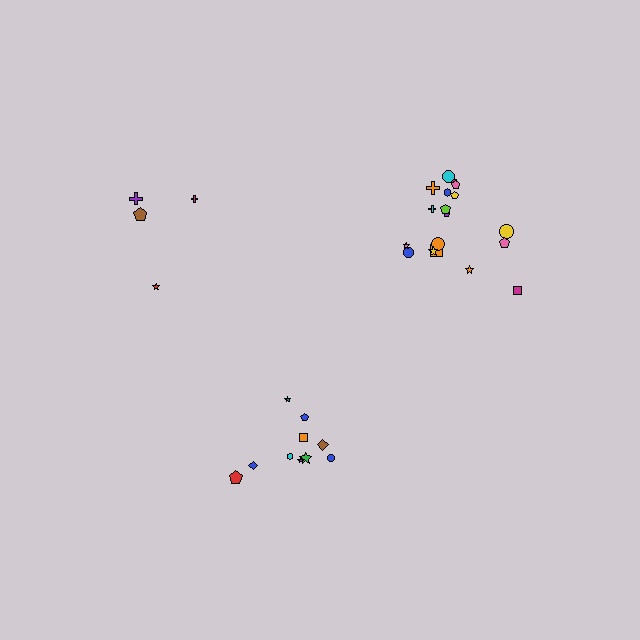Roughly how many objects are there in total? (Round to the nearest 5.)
Roughly 30 objects in total.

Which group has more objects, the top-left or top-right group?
The top-right group.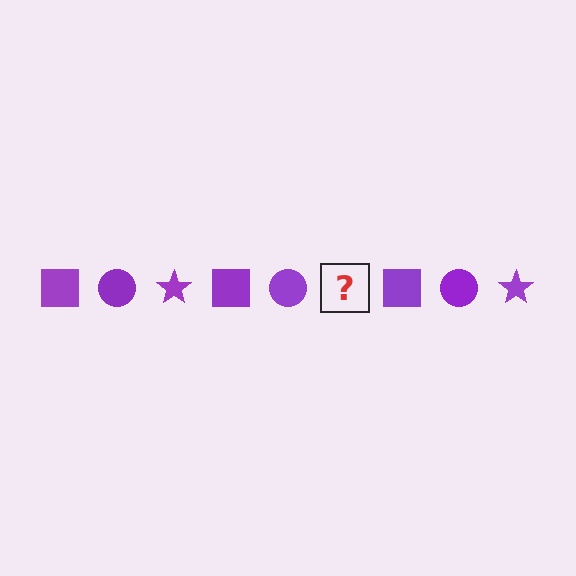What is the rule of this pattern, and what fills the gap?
The rule is that the pattern cycles through square, circle, star shapes in purple. The gap should be filled with a purple star.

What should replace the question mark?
The question mark should be replaced with a purple star.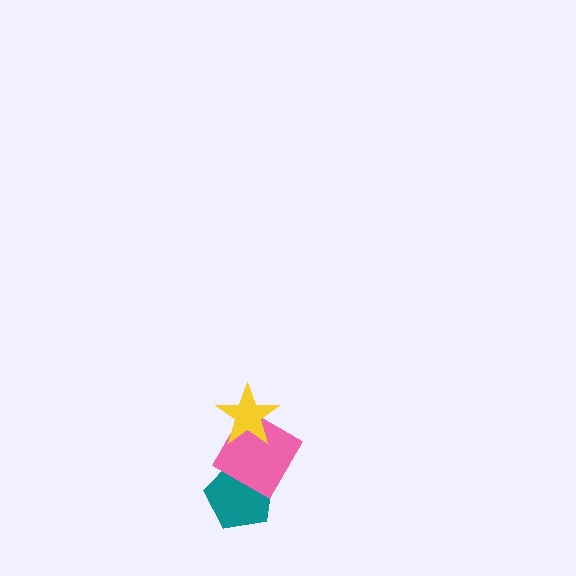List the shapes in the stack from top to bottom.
From top to bottom: the yellow star, the pink square, the teal pentagon.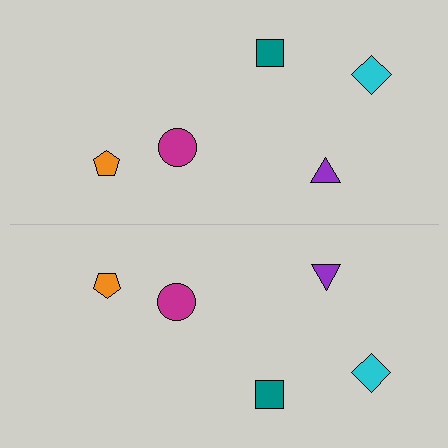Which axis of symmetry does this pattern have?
The pattern has a horizontal axis of symmetry running through the center of the image.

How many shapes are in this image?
There are 10 shapes in this image.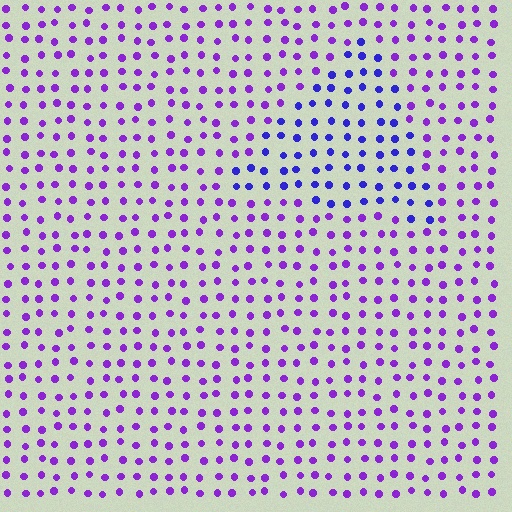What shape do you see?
I see a triangle.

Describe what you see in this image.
The image is filled with small purple elements in a uniform arrangement. A triangle-shaped region is visible where the elements are tinted to a slightly different hue, forming a subtle color boundary.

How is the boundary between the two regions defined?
The boundary is defined purely by a slight shift in hue (about 33 degrees). Spacing, size, and orientation are identical on both sides.